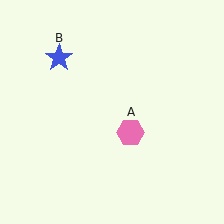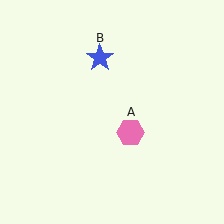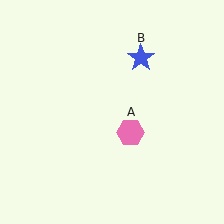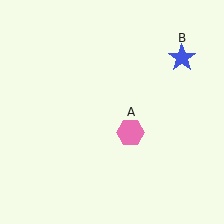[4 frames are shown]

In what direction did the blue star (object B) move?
The blue star (object B) moved right.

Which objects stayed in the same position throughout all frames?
Pink hexagon (object A) remained stationary.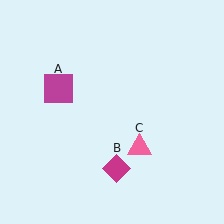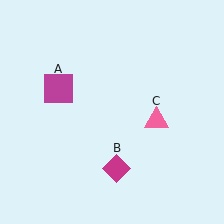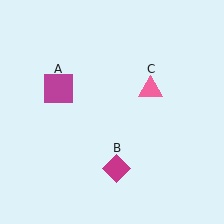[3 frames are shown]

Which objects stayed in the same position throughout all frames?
Magenta square (object A) and magenta diamond (object B) remained stationary.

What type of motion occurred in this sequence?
The pink triangle (object C) rotated counterclockwise around the center of the scene.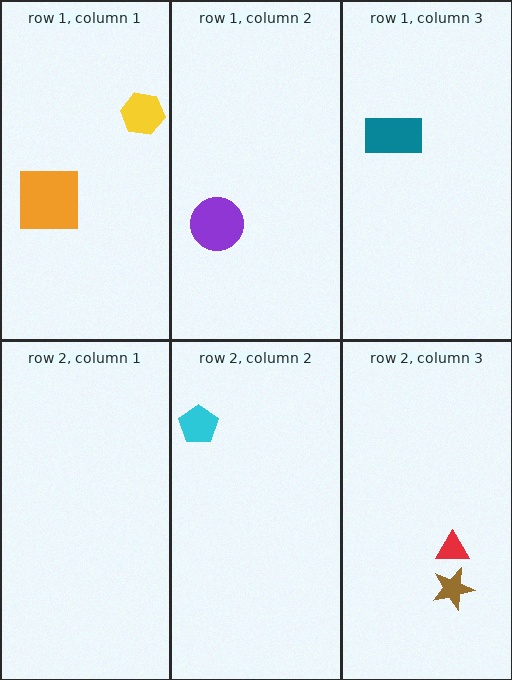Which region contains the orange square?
The row 1, column 1 region.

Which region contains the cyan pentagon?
The row 2, column 2 region.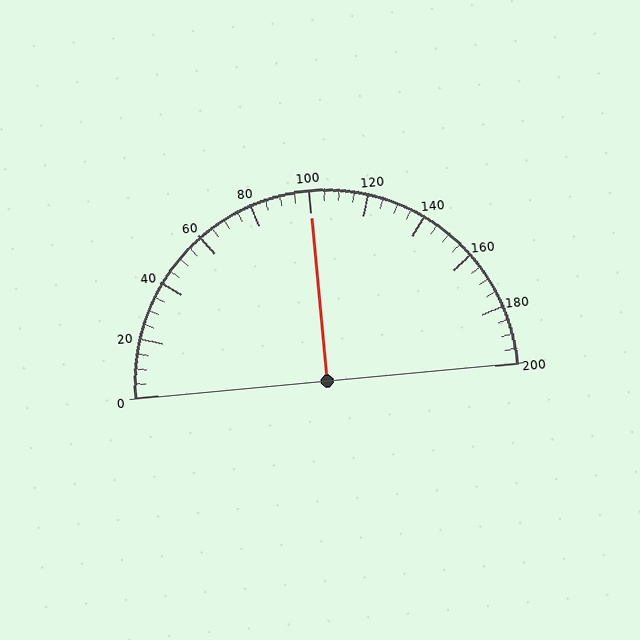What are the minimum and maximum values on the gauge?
The gauge ranges from 0 to 200.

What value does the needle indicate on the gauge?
The needle indicates approximately 100.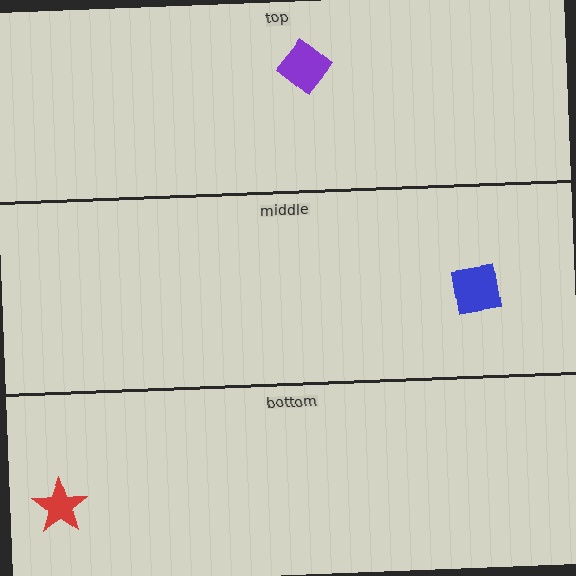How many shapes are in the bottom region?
1.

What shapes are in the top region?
The purple diamond.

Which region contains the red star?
The bottom region.